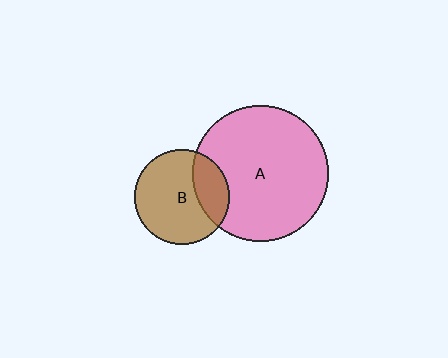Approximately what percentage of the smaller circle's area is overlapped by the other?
Approximately 25%.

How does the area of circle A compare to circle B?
Approximately 2.1 times.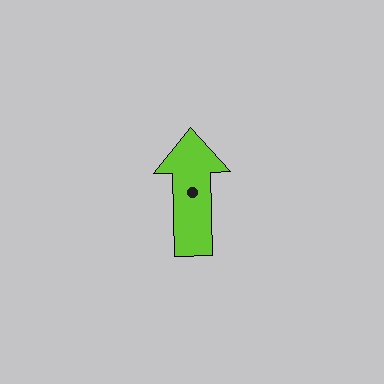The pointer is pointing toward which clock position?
Roughly 12 o'clock.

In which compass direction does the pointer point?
North.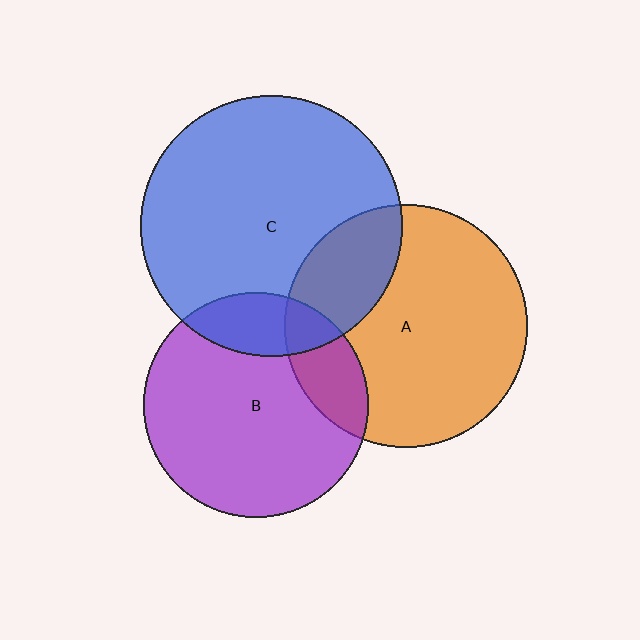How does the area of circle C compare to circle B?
Approximately 1.3 times.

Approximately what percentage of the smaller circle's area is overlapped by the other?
Approximately 25%.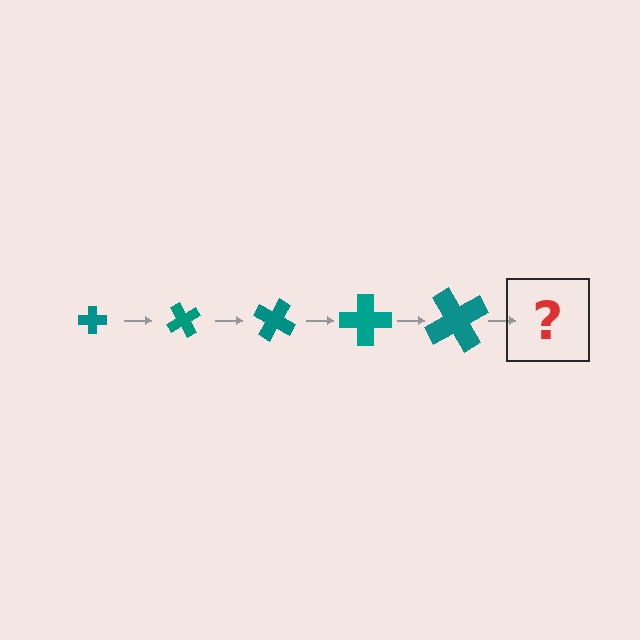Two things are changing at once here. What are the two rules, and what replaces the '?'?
The two rules are that the cross grows larger each step and it rotates 60 degrees each step. The '?' should be a cross, larger than the previous one and rotated 300 degrees from the start.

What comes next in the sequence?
The next element should be a cross, larger than the previous one and rotated 300 degrees from the start.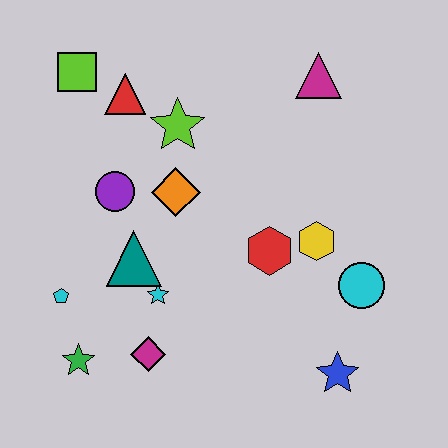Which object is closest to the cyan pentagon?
The green star is closest to the cyan pentagon.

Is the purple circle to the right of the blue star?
No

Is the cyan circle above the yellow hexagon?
No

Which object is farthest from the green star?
The magenta triangle is farthest from the green star.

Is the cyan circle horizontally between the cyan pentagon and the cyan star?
No